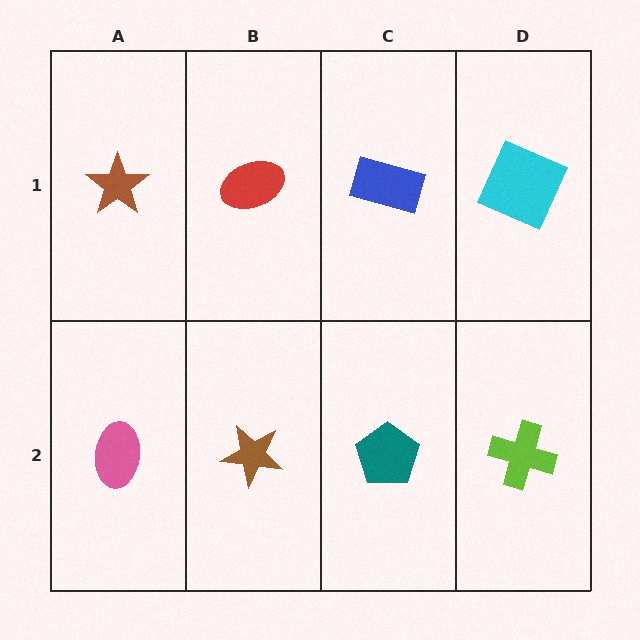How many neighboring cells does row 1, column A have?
2.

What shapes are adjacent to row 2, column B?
A red ellipse (row 1, column B), a pink ellipse (row 2, column A), a teal pentagon (row 2, column C).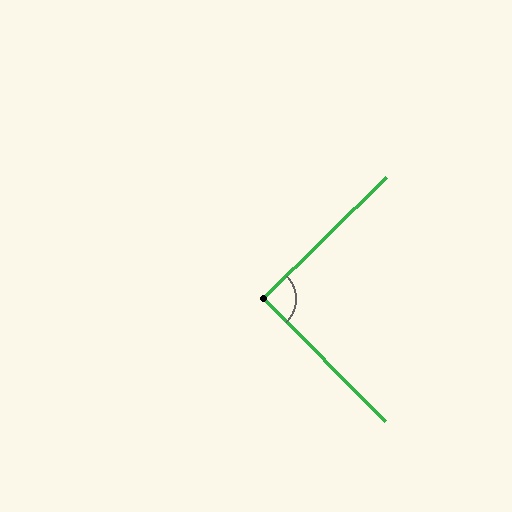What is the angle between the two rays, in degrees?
Approximately 89 degrees.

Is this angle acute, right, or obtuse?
It is approximately a right angle.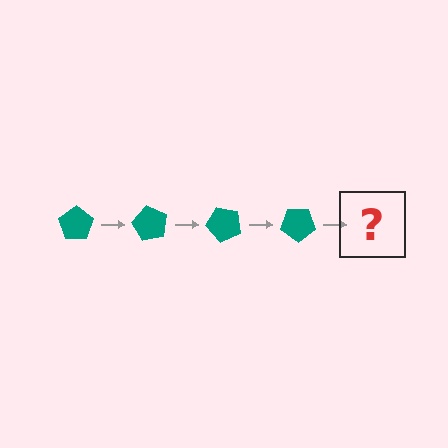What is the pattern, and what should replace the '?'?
The pattern is that the pentagon rotates 60 degrees each step. The '?' should be a teal pentagon rotated 240 degrees.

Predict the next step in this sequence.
The next step is a teal pentagon rotated 240 degrees.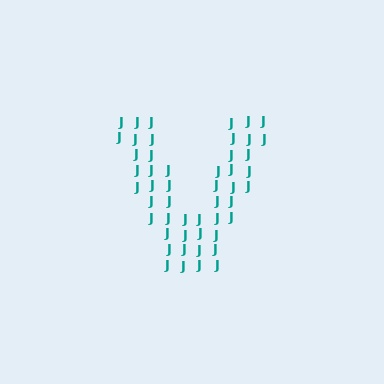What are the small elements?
The small elements are letter J's.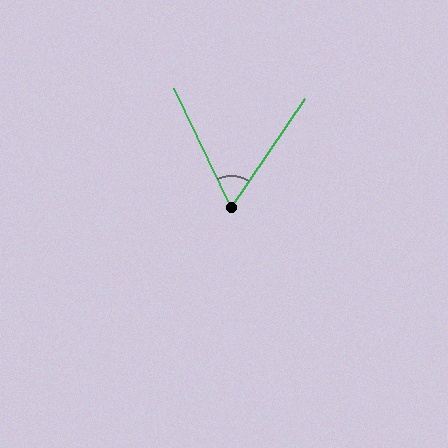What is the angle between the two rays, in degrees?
Approximately 60 degrees.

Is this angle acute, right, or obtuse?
It is acute.